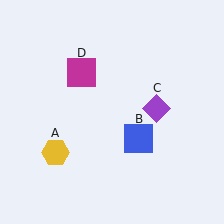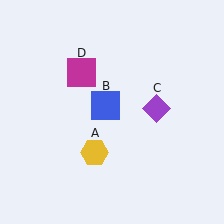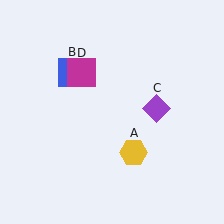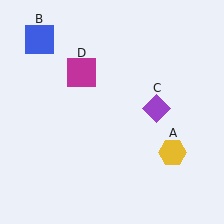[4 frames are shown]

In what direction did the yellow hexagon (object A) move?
The yellow hexagon (object A) moved right.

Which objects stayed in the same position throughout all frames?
Purple diamond (object C) and magenta square (object D) remained stationary.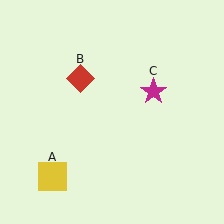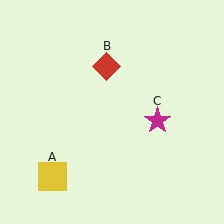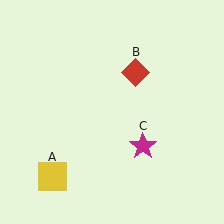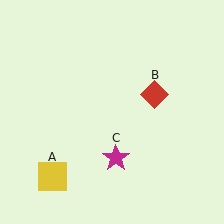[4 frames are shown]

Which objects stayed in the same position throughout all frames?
Yellow square (object A) remained stationary.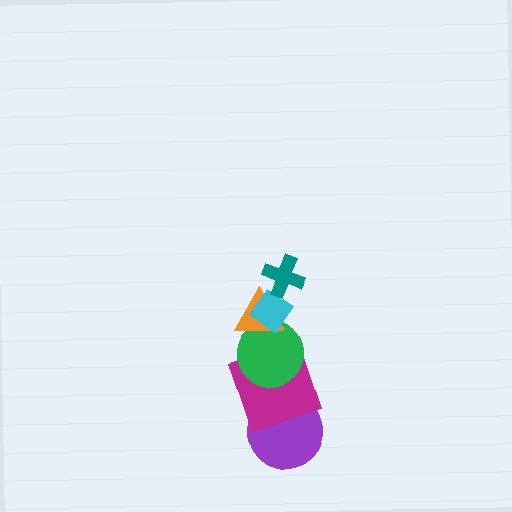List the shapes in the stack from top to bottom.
From top to bottom: the teal cross, the cyan diamond, the orange triangle, the green circle, the magenta square, the purple circle.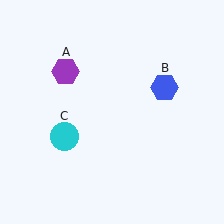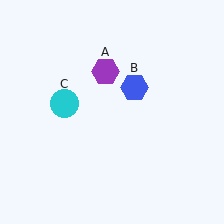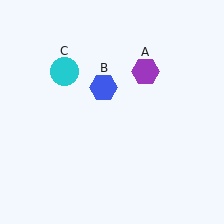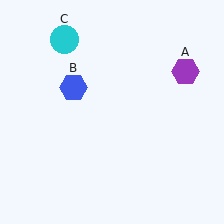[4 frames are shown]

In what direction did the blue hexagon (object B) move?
The blue hexagon (object B) moved left.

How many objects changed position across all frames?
3 objects changed position: purple hexagon (object A), blue hexagon (object B), cyan circle (object C).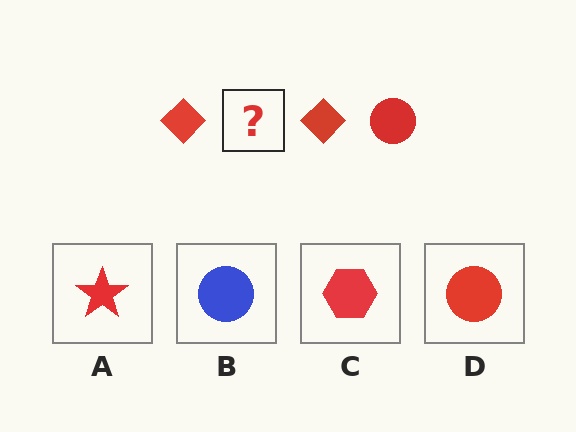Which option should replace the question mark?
Option D.